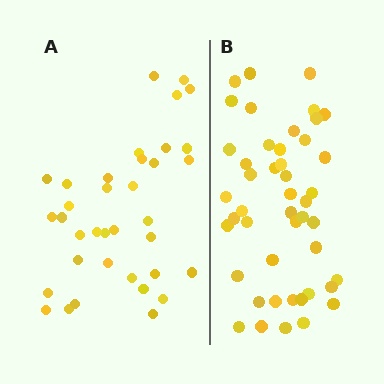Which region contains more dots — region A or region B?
Region B (the right region) has more dots.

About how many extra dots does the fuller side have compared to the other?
Region B has roughly 10 or so more dots than region A.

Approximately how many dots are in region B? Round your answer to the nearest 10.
About 50 dots. (The exact count is 46, which rounds to 50.)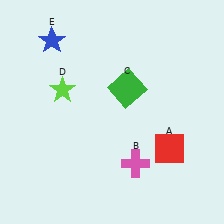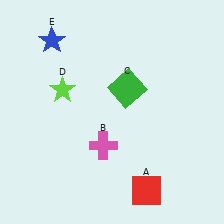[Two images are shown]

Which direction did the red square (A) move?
The red square (A) moved down.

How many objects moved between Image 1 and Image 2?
2 objects moved between the two images.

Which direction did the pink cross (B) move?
The pink cross (B) moved left.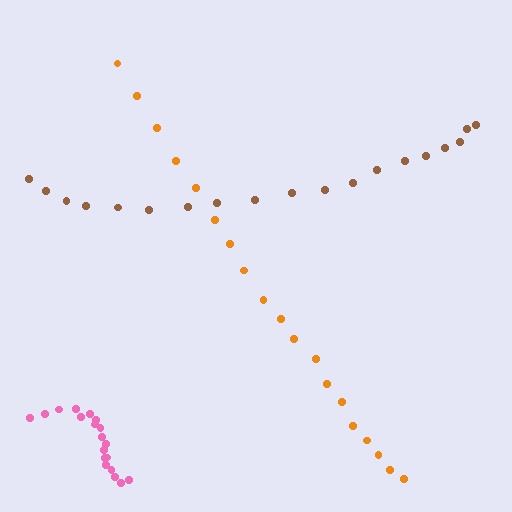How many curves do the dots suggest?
There are 3 distinct paths.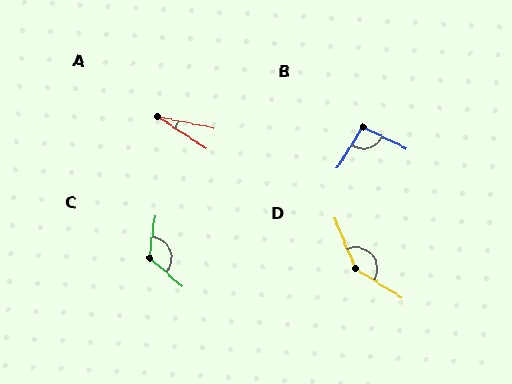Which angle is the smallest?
A, at approximately 21 degrees.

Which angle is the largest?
D, at approximately 145 degrees.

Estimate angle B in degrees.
Approximately 96 degrees.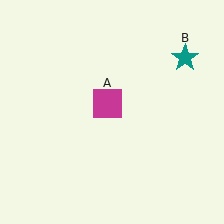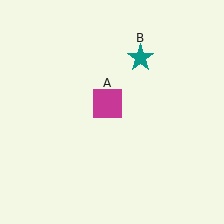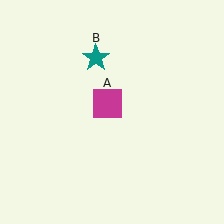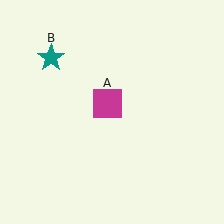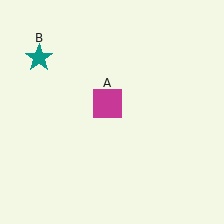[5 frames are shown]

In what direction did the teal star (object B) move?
The teal star (object B) moved left.